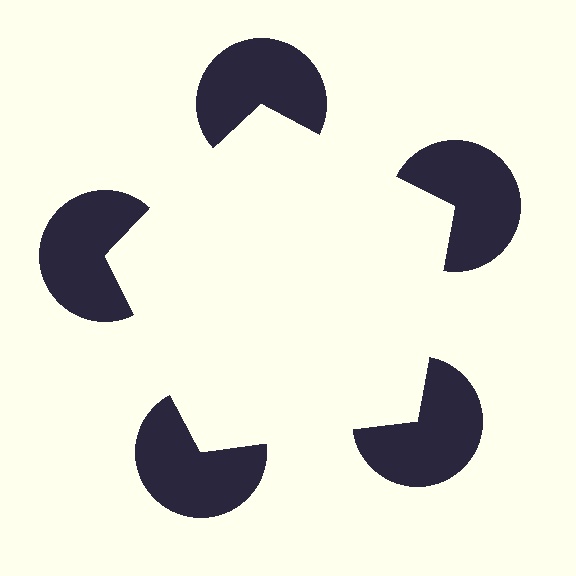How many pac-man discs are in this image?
There are 5 — one at each vertex of the illusory pentagon.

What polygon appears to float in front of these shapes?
An illusory pentagon — its edges are inferred from the aligned wedge cuts in the pac-man discs, not physically drawn.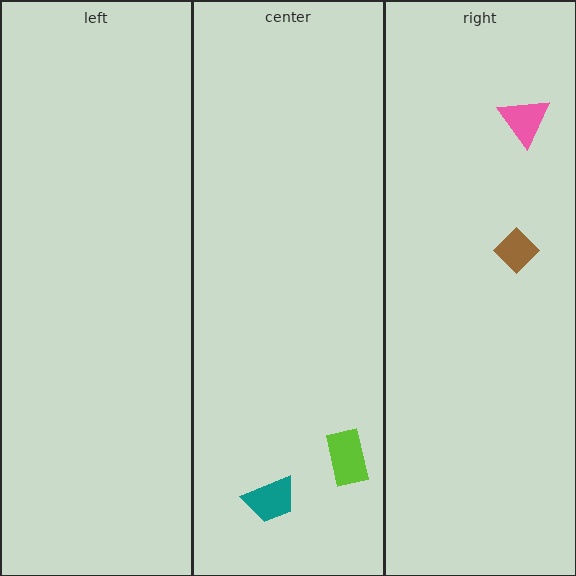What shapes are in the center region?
The lime rectangle, the teal trapezoid.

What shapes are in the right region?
The brown diamond, the pink triangle.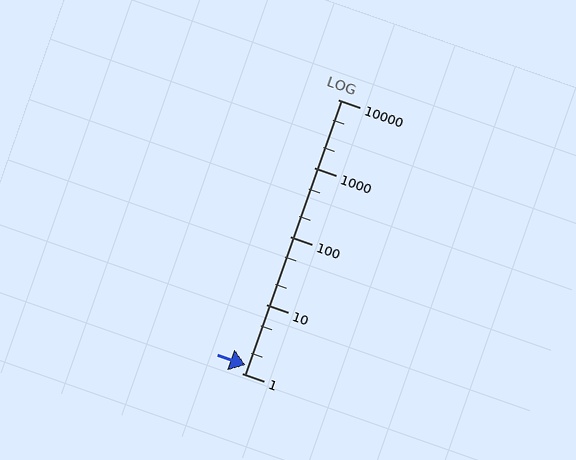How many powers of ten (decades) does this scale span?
The scale spans 4 decades, from 1 to 10000.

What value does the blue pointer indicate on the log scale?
The pointer indicates approximately 1.3.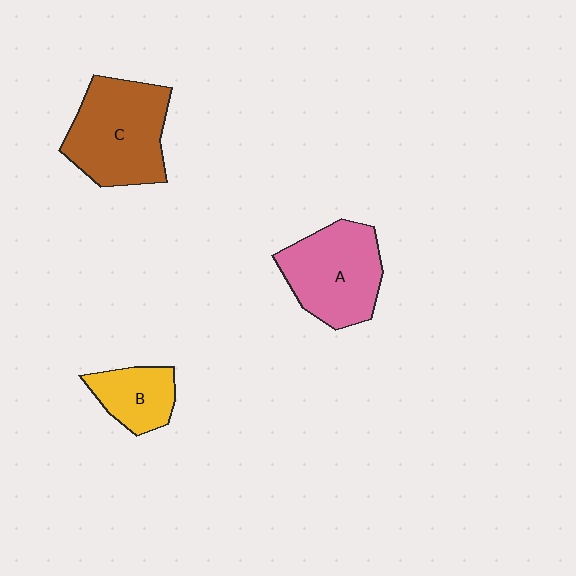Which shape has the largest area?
Shape C (brown).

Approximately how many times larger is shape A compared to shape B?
Approximately 1.8 times.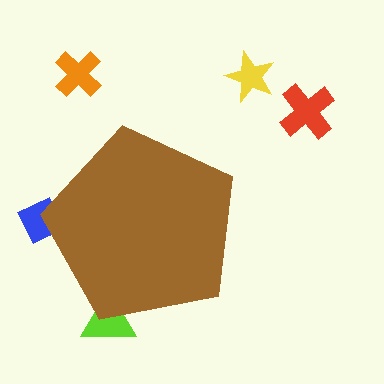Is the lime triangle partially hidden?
Yes, the lime triangle is partially hidden behind the brown pentagon.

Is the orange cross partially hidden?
No, the orange cross is fully visible.